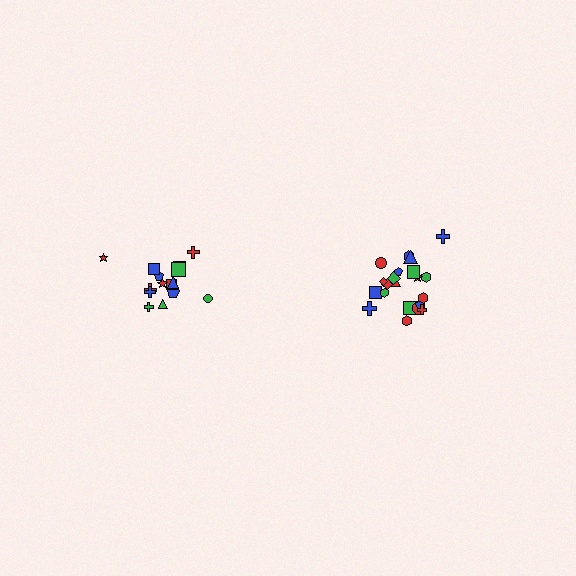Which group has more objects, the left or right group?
The right group.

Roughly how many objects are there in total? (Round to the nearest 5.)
Roughly 35 objects in total.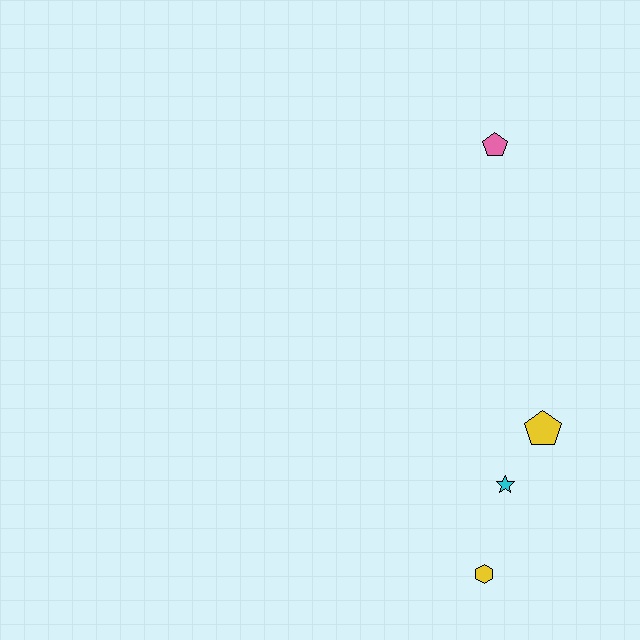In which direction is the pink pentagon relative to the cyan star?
The pink pentagon is above the cyan star.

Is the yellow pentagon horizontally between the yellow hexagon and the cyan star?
No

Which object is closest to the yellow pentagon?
The cyan star is closest to the yellow pentagon.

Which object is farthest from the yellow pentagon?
The pink pentagon is farthest from the yellow pentagon.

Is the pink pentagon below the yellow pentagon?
No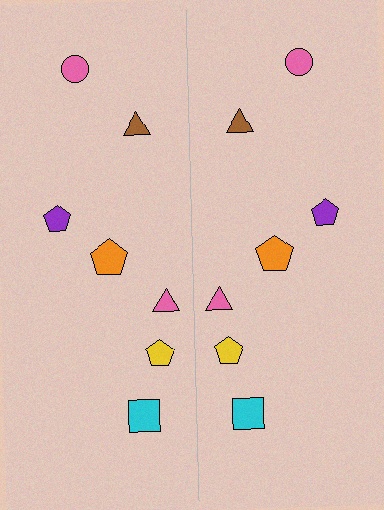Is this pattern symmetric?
Yes, this pattern has bilateral (reflection) symmetry.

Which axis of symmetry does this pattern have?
The pattern has a vertical axis of symmetry running through the center of the image.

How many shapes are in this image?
There are 14 shapes in this image.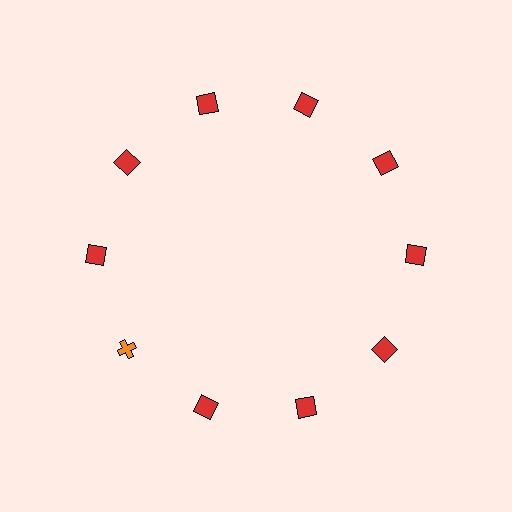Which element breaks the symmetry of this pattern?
The orange cross at roughly the 8 o'clock position breaks the symmetry. All other shapes are red squares.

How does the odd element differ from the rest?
It differs in both color (orange instead of red) and shape (cross instead of square).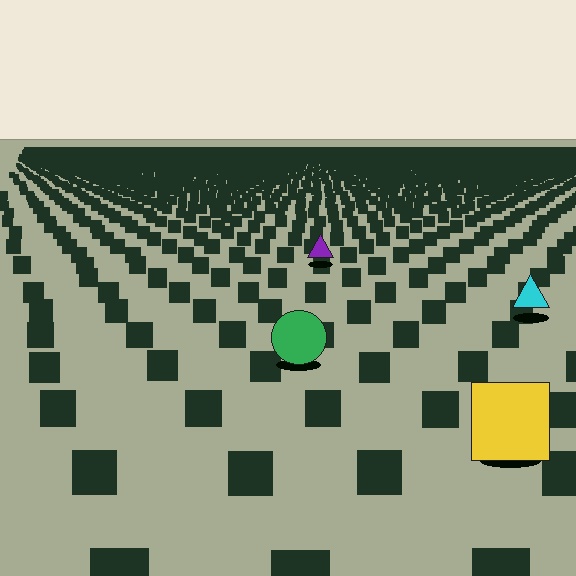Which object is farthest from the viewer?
The purple triangle is farthest from the viewer. It appears smaller and the ground texture around it is denser.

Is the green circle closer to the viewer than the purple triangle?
Yes. The green circle is closer — you can tell from the texture gradient: the ground texture is coarser near it.